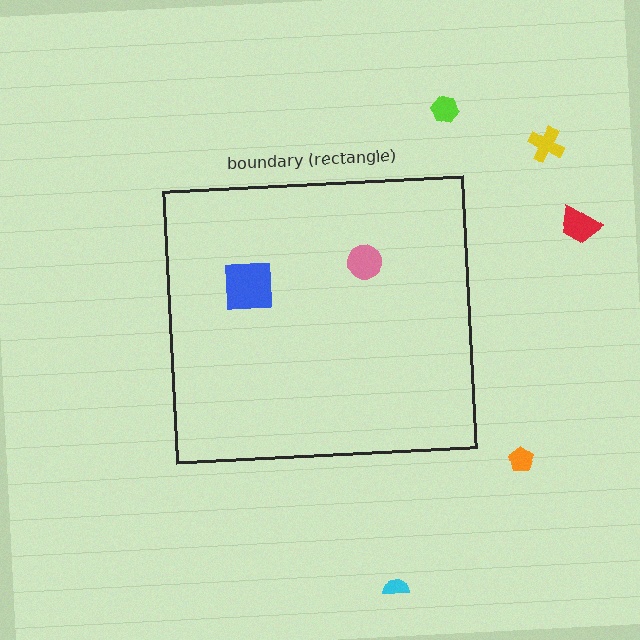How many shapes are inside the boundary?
2 inside, 5 outside.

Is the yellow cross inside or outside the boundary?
Outside.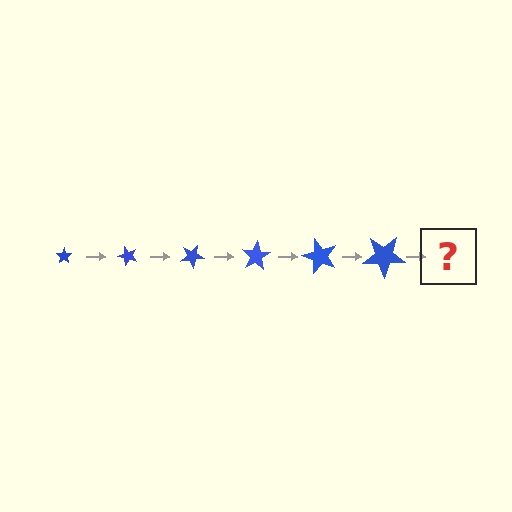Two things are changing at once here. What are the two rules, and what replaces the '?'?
The two rules are that the star grows larger each step and it rotates 50 degrees each step. The '?' should be a star, larger than the previous one and rotated 300 degrees from the start.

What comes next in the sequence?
The next element should be a star, larger than the previous one and rotated 300 degrees from the start.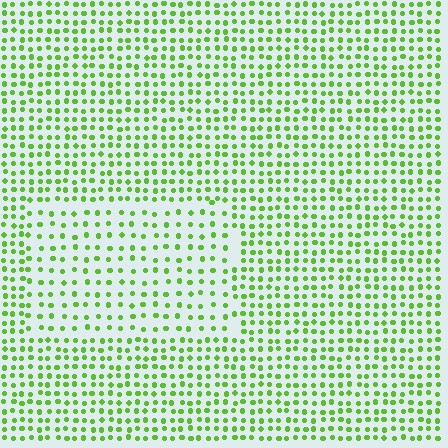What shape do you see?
I see a rectangle.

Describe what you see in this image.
The image contains small lime elements arranged at two different densities. A rectangle-shaped region is visible where the elements are less densely packed than the surrounding area.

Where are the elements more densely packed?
The elements are more densely packed outside the rectangle boundary.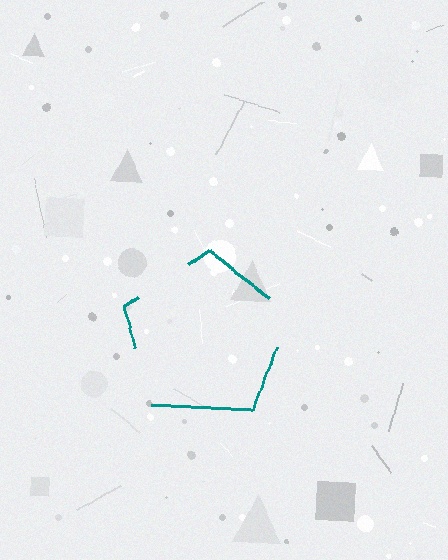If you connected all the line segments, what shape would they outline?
They would outline a pentagon.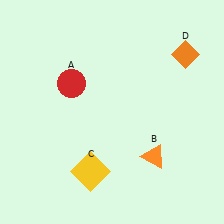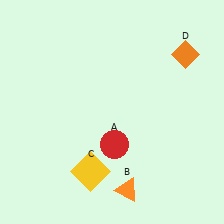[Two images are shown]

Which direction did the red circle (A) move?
The red circle (A) moved down.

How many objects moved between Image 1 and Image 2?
2 objects moved between the two images.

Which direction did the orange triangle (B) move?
The orange triangle (B) moved down.